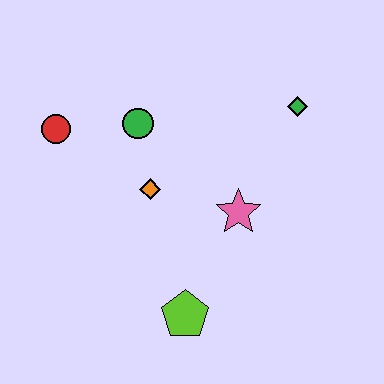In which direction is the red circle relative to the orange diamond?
The red circle is to the left of the orange diamond.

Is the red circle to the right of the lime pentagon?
No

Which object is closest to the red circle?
The green circle is closest to the red circle.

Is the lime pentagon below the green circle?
Yes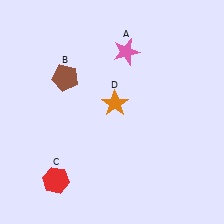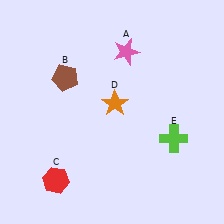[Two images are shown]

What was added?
A lime cross (E) was added in Image 2.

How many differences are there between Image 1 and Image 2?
There is 1 difference between the two images.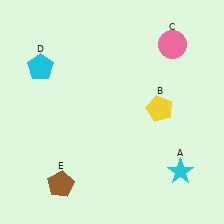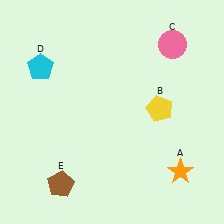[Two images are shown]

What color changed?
The star (A) changed from cyan in Image 1 to orange in Image 2.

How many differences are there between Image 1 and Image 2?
There is 1 difference between the two images.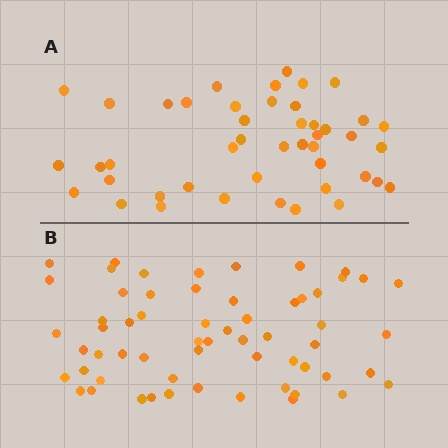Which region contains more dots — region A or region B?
Region B (the bottom region) has more dots.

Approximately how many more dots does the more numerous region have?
Region B has approximately 15 more dots than region A.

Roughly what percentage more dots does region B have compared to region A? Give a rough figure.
About 35% more.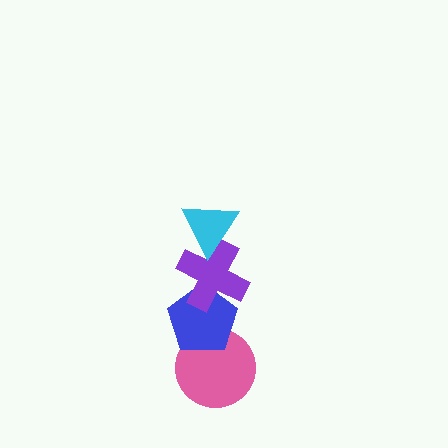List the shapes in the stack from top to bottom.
From top to bottom: the cyan triangle, the purple cross, the blue pentagon, the pink circle.